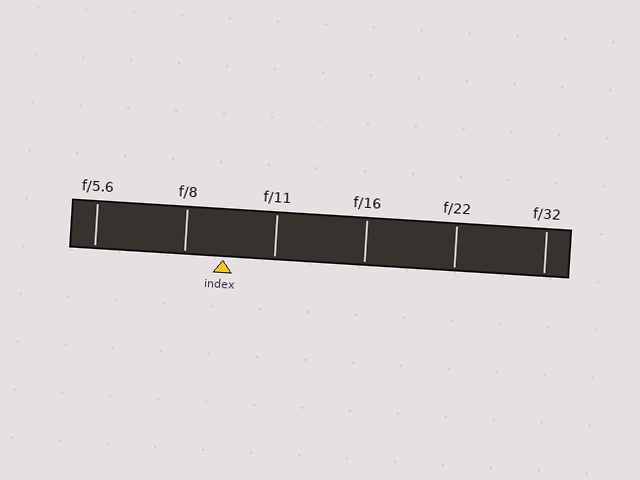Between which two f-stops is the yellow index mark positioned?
The index mark is between f/8 and f/11.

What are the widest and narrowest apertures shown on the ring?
The widest aperture shown is f/5.6 and the narrowest is f/32.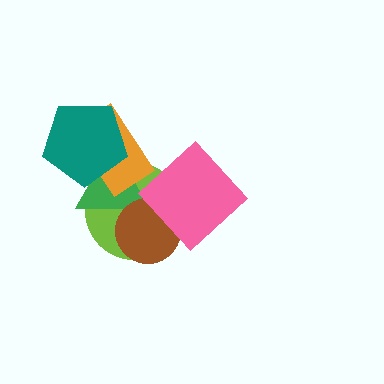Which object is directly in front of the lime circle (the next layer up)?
The green triangle is directly in front of the lime circle.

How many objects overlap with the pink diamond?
2 objects overlap with the pink diamond.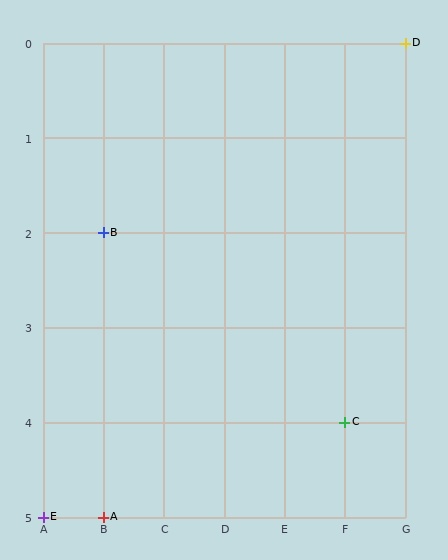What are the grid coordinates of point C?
Point C is at grid coordinates (F, 4).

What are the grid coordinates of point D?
Point D is at grid coordinates (G, 0).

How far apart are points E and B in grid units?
Points E and B are 1 column and 3 rows apart (about 3.2 grid units diagonally).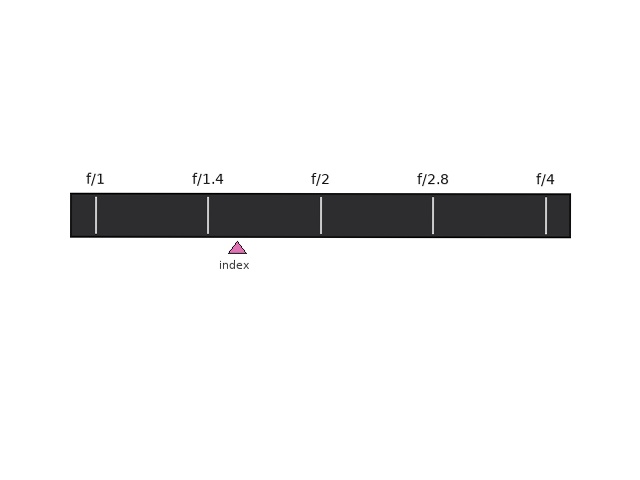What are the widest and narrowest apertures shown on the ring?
The widest aperture shown is f/1 and the narrowest is f/4.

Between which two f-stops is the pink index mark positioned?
The index mark is between f/1.4 and f/2.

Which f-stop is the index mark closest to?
The index mark is closest to f/1.4.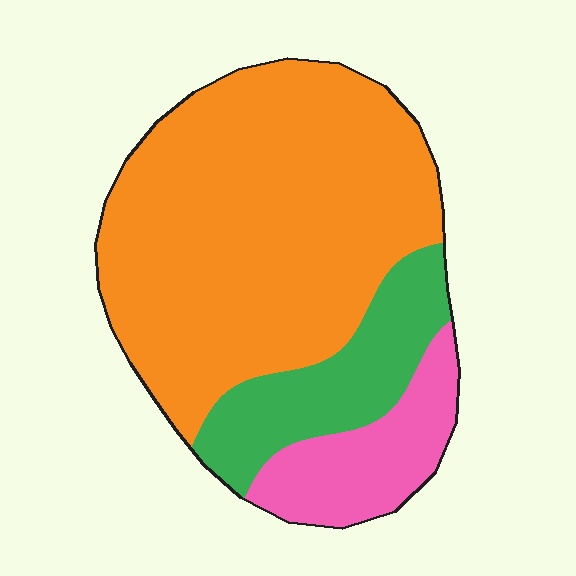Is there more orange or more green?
Orange.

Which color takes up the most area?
Orange, at roughly 65%.